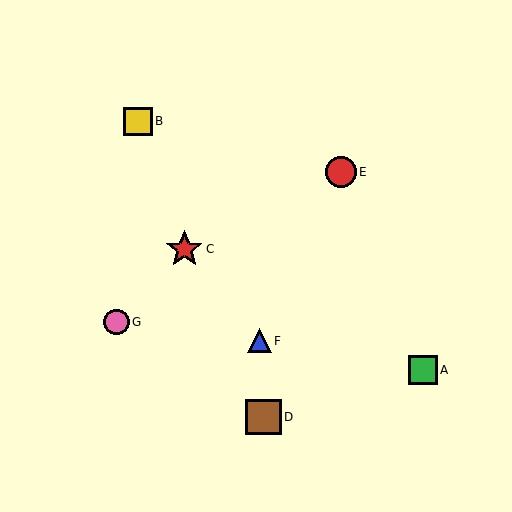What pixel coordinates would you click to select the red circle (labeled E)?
Click at (341, 172) to select the red circle E.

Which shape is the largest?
The red star (labeled C) is the largest.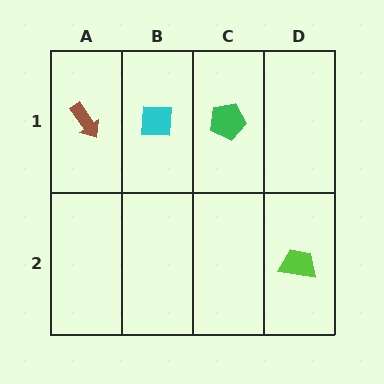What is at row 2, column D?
A lime trapezoid.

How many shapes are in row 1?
3 shapes.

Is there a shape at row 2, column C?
No, that cell is empty.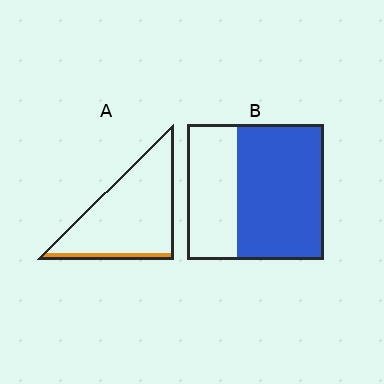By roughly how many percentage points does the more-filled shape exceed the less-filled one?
By roughly 55 percentage points (B over A).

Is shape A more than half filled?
No.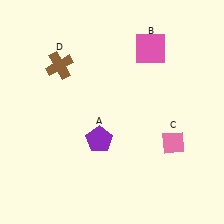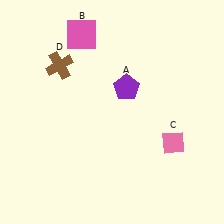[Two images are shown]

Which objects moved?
The objects that moved are: the purple pentagon (A), the pink square (B).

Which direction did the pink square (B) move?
The pink square (B) moved left.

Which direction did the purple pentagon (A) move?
The purple pentagon (A) moved up.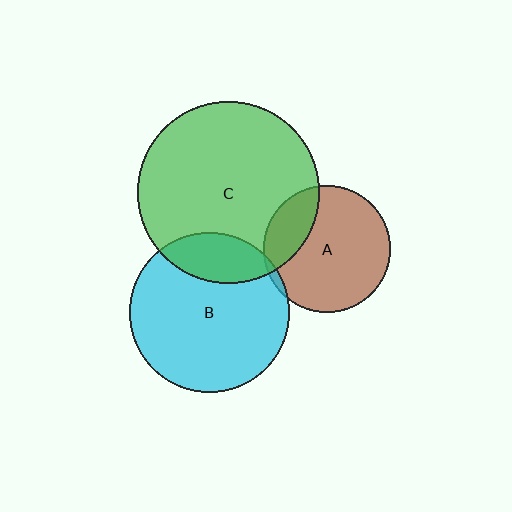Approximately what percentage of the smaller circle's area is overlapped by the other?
Approximately 25%.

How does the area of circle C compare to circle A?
Approximately 2.1 times.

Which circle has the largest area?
Circle C (green).